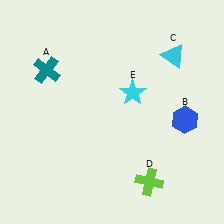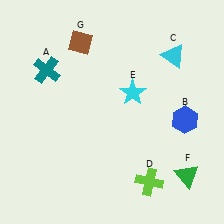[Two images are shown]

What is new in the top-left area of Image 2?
A brown diamond (G) was added in the top-left area of Image 2.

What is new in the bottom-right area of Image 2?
A green triangle (F) was added in the bottom-right area of Image 2.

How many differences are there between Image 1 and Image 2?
There are 2 differences between the two images.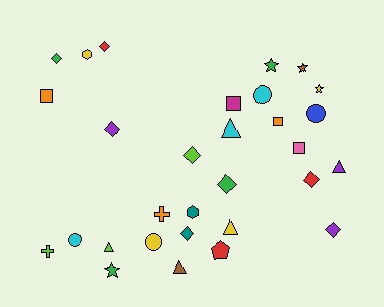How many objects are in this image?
There are 30 objects.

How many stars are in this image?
There are 4 stars.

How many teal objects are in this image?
There are 2 teal objects.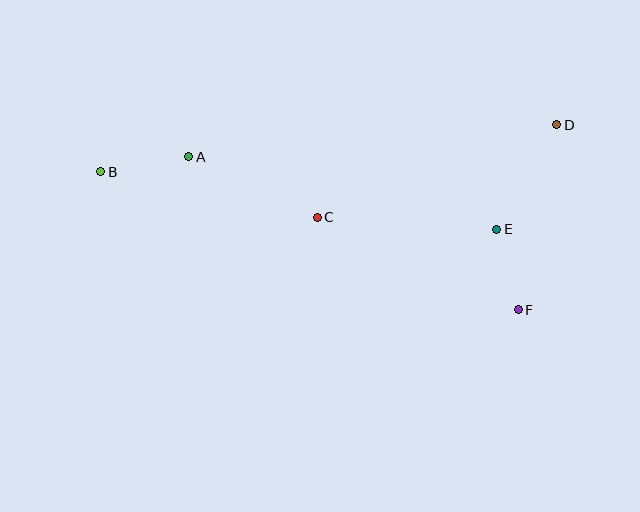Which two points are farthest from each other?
Points B and D are farthest from each other.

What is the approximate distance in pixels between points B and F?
The distance between B and F is approximately 440 pixels.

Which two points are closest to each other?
Points E and F are closest to each other.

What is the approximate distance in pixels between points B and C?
The distance between B and C is approximately 221 pixels.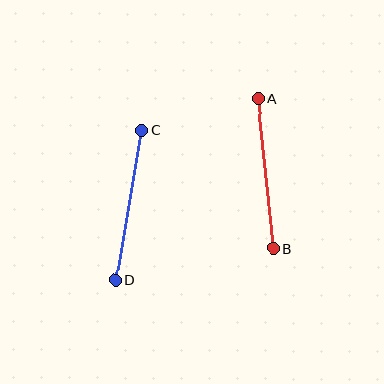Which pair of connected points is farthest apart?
Points C and D are farthest apart.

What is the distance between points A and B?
The distance is approximately 150 pixels.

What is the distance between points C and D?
The distance is approximately 152 pixels.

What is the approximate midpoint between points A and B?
The midpoint is at approximately (265, 174) pixels.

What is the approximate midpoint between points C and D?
The midpoint is at approximately (129, 205) pixels.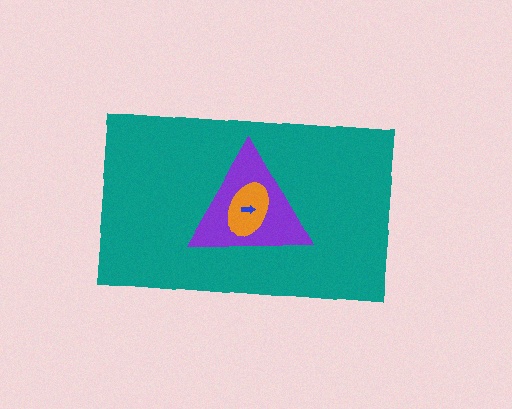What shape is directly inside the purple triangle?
The orange ellipse.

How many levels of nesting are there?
4.